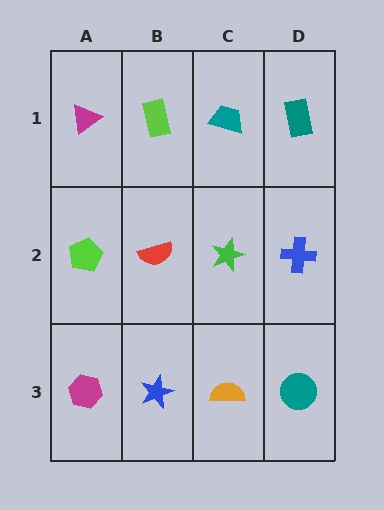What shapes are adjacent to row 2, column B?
A lime rectangle (row 1, column B), a blue star (row 3, column B), a lime pentagon (row 2, column A), a green star (row 2, column C).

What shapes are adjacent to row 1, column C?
A green star (row 2, column C), a lime rectangle (row 1, column B), a teal rectangle (row 1, column D).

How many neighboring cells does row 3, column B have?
3.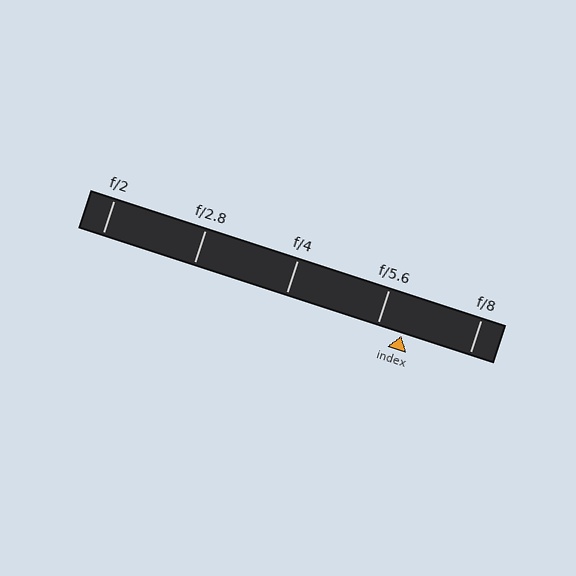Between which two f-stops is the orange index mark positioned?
The index mark is between f/5.6 and f/8.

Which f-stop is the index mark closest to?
The index mark is closest to f/5.6.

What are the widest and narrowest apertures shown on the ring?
The widest aperture shown is f/2 and the narrowest is f/8.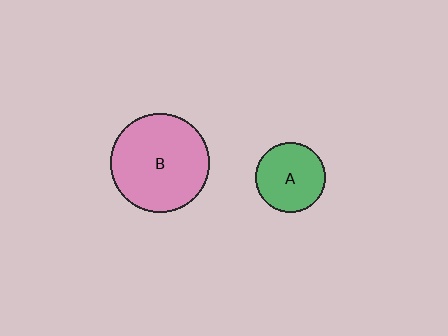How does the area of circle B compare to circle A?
Approximately 2.0 times.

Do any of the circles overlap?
No, none of the circles overlap.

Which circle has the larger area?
Circle B (pink).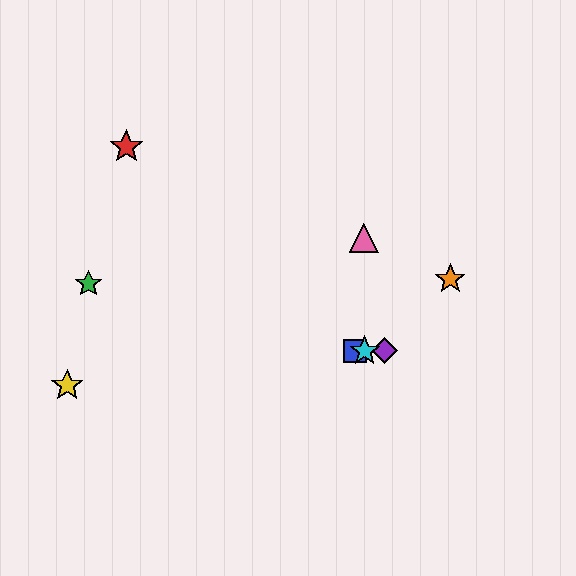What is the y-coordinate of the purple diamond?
The purple diamond is at y≈351.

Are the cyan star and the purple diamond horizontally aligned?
Yes, both are at y≈351.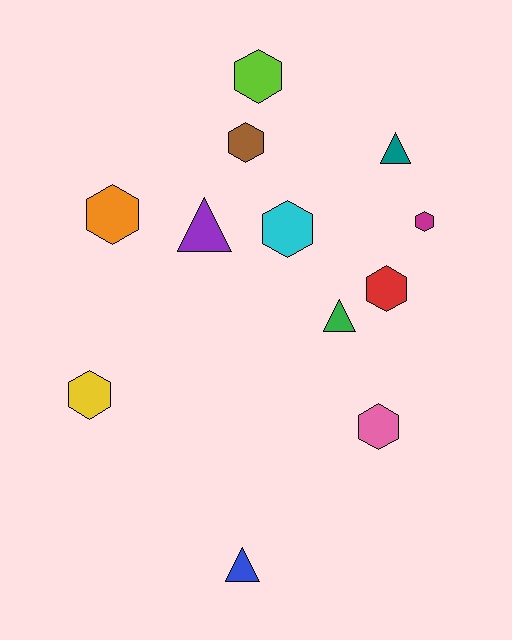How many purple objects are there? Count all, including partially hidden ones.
There is 1 purple object.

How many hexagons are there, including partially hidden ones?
There are 8 hexagons.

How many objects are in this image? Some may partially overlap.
There are 12 objects.